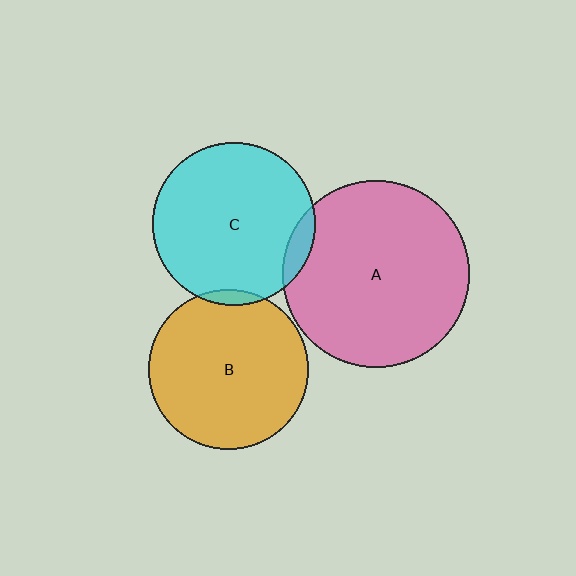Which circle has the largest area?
Circle A (pink).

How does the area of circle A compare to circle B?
Approximately 1.4 times.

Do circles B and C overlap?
Yes.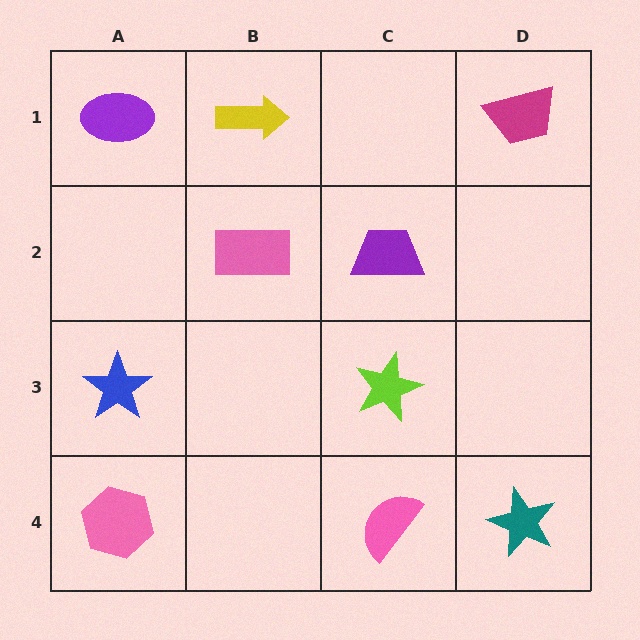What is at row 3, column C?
A lime star.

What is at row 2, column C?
A purple trapezoid.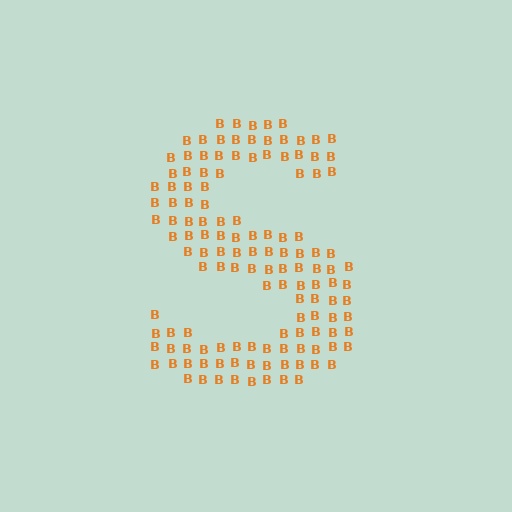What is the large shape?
The large shape is the letter S.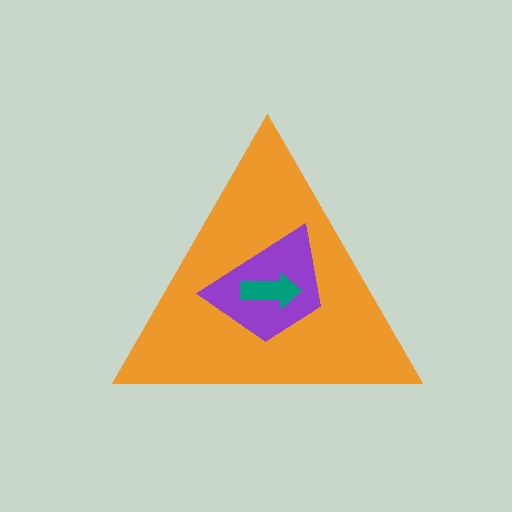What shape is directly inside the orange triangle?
The purple trapezoid.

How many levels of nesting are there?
3.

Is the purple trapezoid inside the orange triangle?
Yes.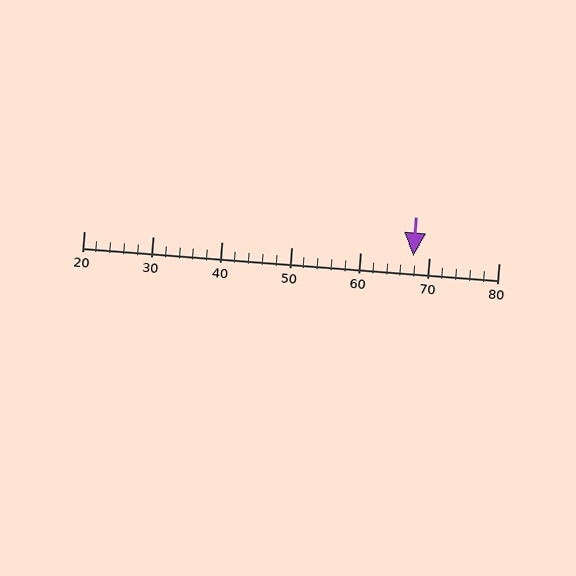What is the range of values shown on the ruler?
The ruler shows values from 20 to 80.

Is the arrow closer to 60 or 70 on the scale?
The arrow is closer to 70.